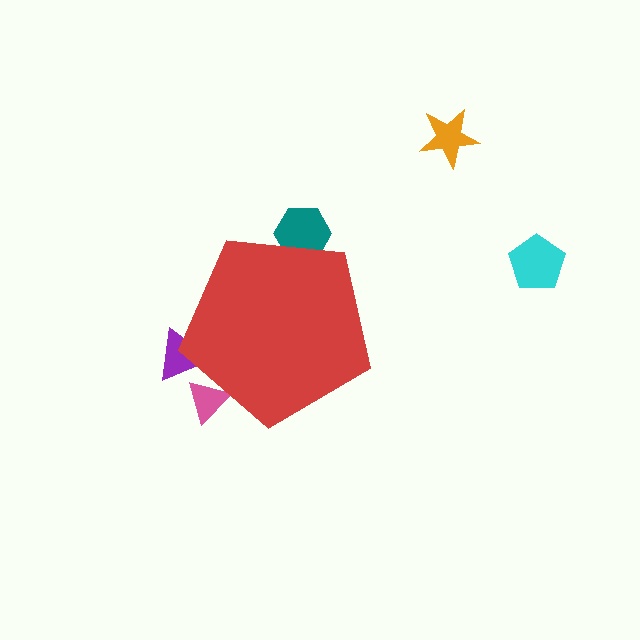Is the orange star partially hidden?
No, the orange star is fully visible.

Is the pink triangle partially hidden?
Yes, the pink triangle is partially hidden behind the red pentagon.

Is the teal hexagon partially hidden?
Yes, the teal hexagon is partially hidden behind the red pentagon.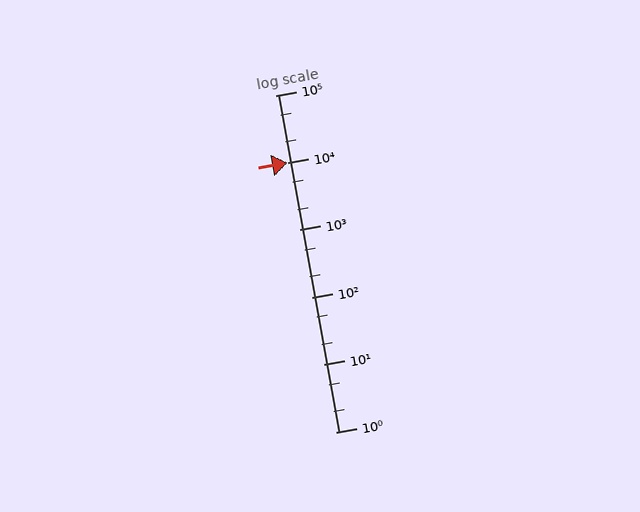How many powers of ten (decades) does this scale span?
The scale spans 5 decades, from 1 to 100000.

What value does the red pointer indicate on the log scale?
The pointer indicates approximately 10000.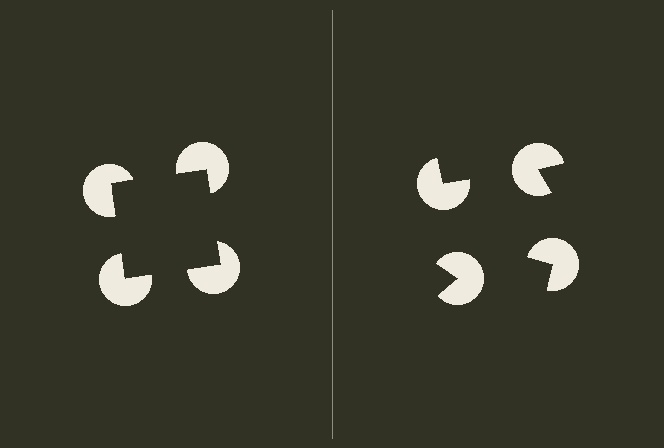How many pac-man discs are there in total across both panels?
8 — 4 on each side.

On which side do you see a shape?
An illusory square appears on the left side. On the right side the wedge cuts are rotated, so no coherent shape forms.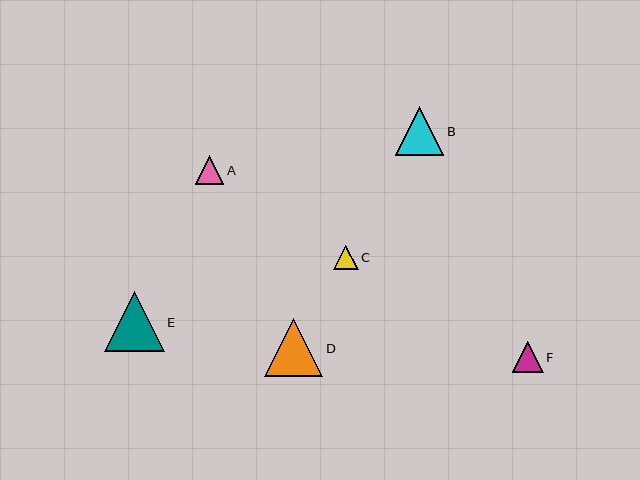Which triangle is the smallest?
Triangle C is the smallest with a size of approximately 25 pixels.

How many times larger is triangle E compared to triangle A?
Triangle E is approximately 2.1 times the size of triangle A.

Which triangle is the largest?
Triangle E is the largest with a size of approximately 60 pixels.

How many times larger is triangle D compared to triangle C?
Triangle D is approximately 2.4 times the size of triangle C.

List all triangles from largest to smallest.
From largest to smallest: E, D, B, F, A, C.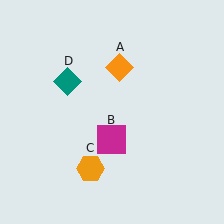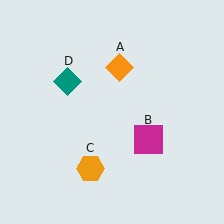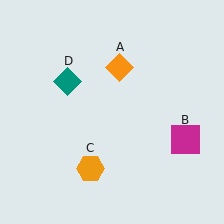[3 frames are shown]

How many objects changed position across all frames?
1 object changed position: magenta square (object B).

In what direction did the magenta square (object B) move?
The magenta square (object B) moved right.